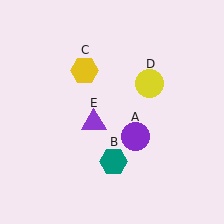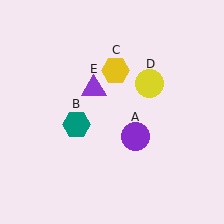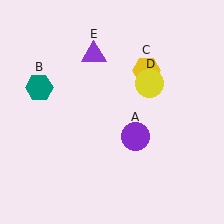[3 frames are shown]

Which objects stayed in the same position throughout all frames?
Purple circle (object A) and yellow circle (object D) remained stationary.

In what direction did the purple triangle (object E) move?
The purple triangle (object E) moved up.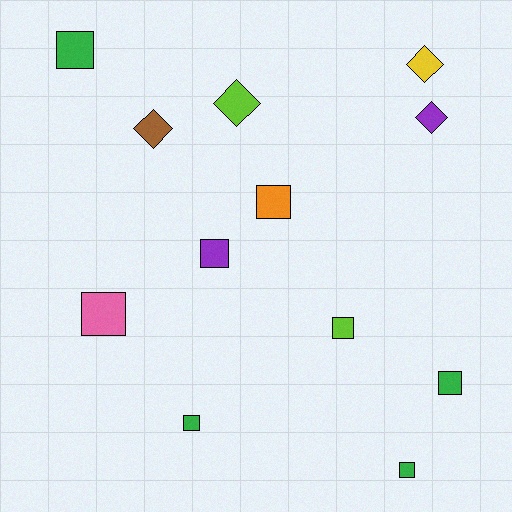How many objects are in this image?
There are 12 objects.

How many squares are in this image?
There are 8 squares.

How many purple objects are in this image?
There are 2 purple objects.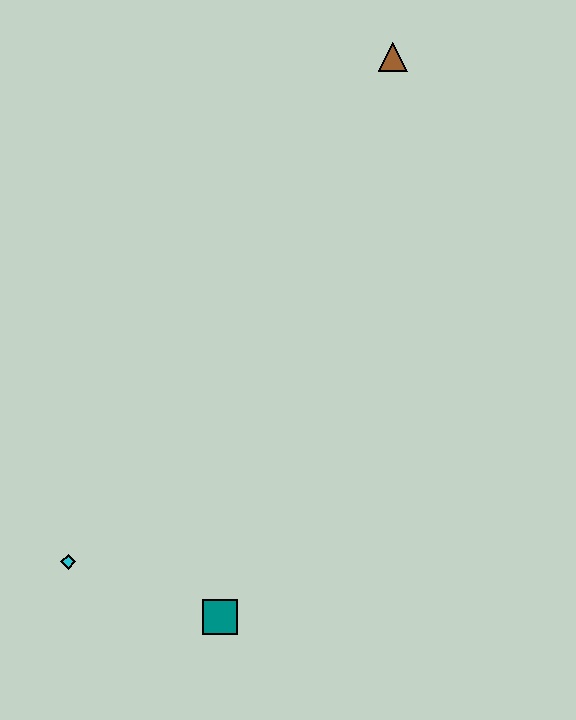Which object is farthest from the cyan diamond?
The brown triangle is farthest from the cyan diamond.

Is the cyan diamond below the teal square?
No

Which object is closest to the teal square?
The cyan diamond is closest to the teal square.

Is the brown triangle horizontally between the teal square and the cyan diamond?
No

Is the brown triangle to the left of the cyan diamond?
No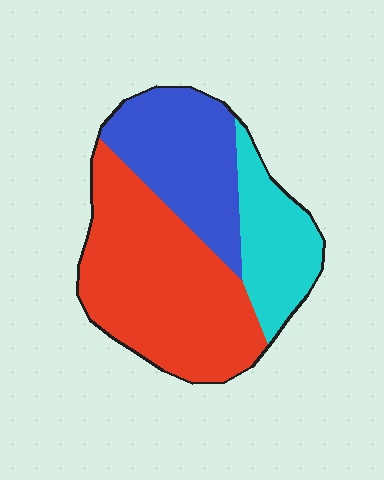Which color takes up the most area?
Red, at roughly 50%.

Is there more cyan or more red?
Red.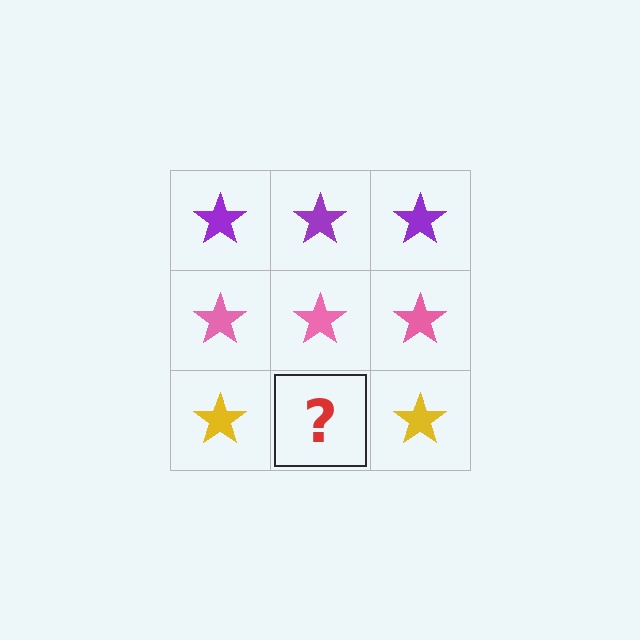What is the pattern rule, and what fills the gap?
The rule is that each row has a consistent color. The gap should be filled with a yellow star.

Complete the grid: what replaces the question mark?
The question mark should be replaced with a yellow star.